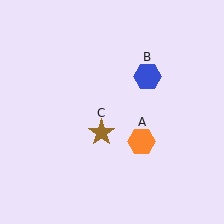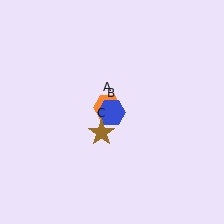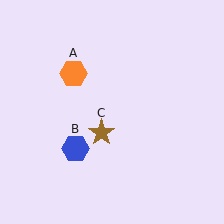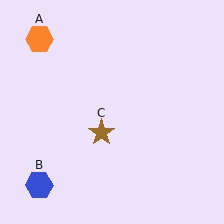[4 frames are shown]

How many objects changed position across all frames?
2 objects changed position: orange hexagon (object A), blue hexagon (object B).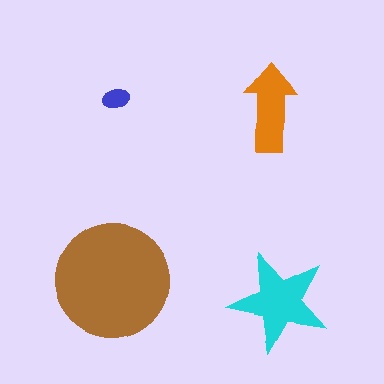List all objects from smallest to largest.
The blue ellipse, the orange arrow, the cyan star, the brown circle.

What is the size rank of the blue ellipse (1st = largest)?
4th.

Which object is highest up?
The blue ellipse is topmost.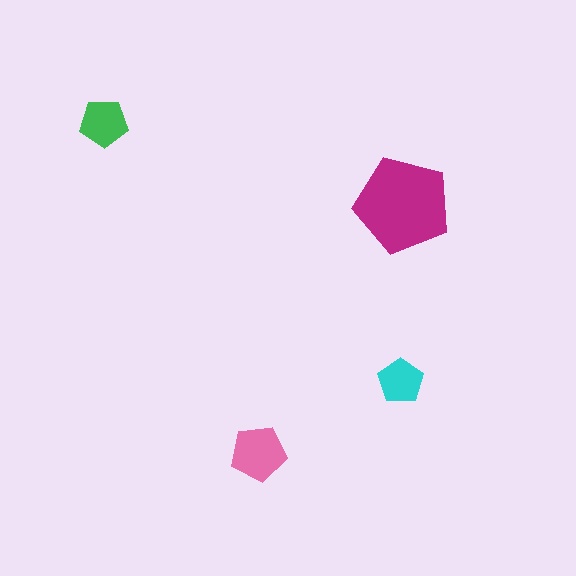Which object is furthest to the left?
The green pentagon is leftmost.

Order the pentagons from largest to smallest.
the magenta one, the pink one, the green one, the cyan one.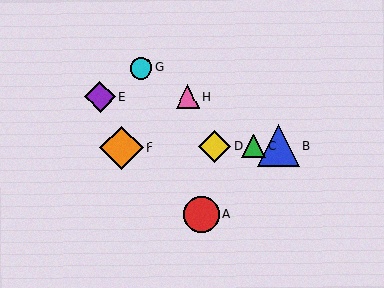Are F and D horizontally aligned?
Yes, both are at y≈148.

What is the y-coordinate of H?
Object H is at y≈97.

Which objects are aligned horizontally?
Objects B, C, D, F are aligned horizontally.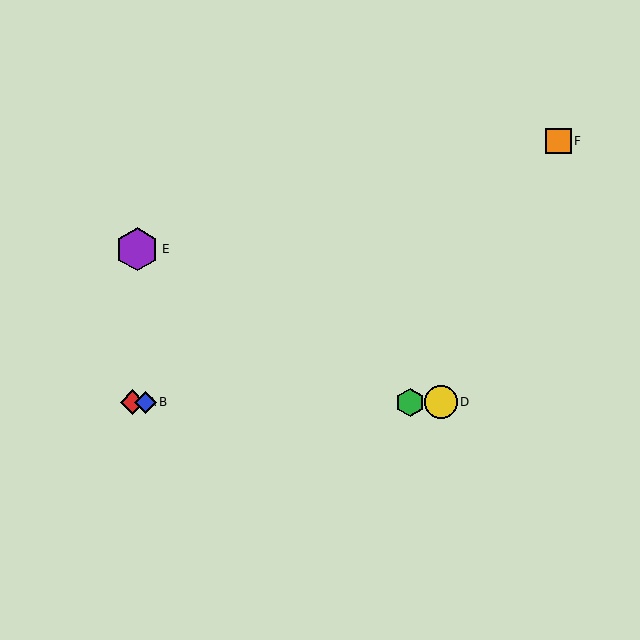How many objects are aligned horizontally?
4 objects (A, B, C, D) are aligned horizontally.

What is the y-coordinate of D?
Object D is at y≈402.